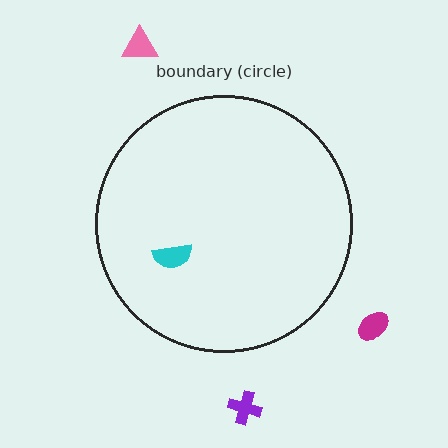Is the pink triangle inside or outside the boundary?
Outside.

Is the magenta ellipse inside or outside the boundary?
Outside.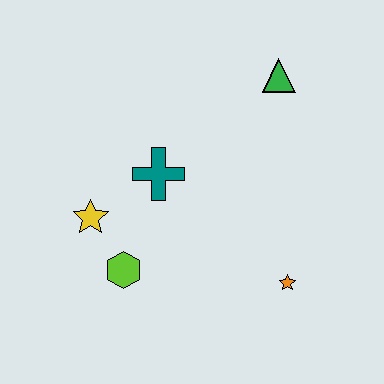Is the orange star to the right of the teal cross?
Yes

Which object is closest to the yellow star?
The lime hexagon is closest to the yellow star.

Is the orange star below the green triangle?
Yes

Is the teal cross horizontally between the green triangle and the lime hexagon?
Yes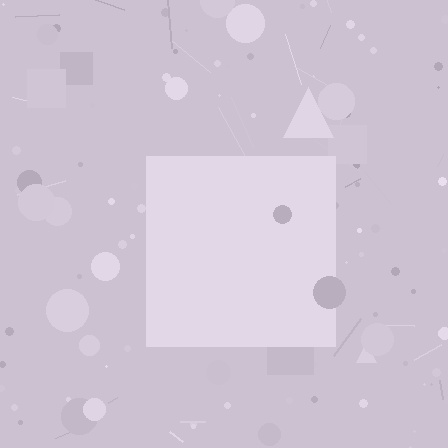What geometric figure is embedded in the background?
A square is embedded in the background.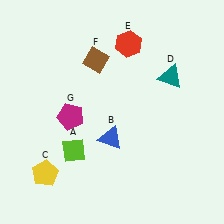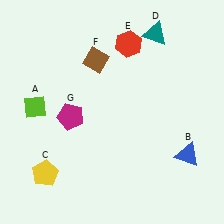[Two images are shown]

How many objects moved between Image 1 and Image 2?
3 objects moved between the two images.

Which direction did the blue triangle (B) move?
The blue triangle (B) moved right.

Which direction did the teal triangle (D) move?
The teal triangle (D) moved up.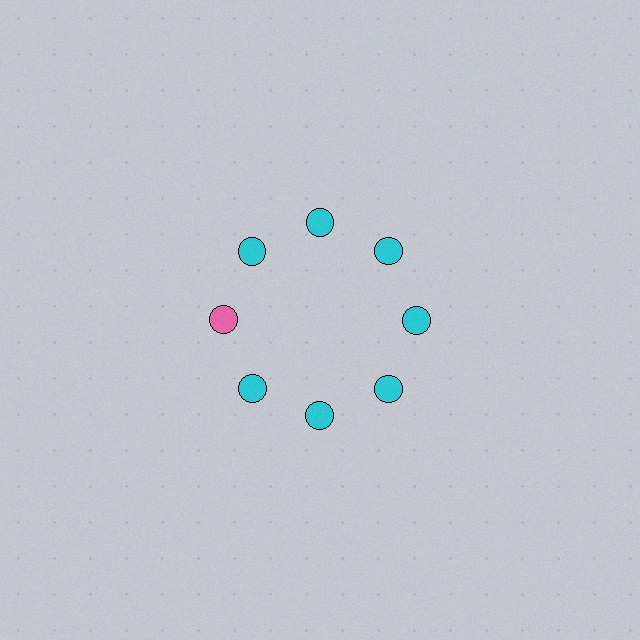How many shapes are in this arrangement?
There are 8 shapes arranged in a ring pattern.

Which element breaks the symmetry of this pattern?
The pink circle at roughly the 9 o'clock position breaks the symmetry. All other shapes are cyan circles.